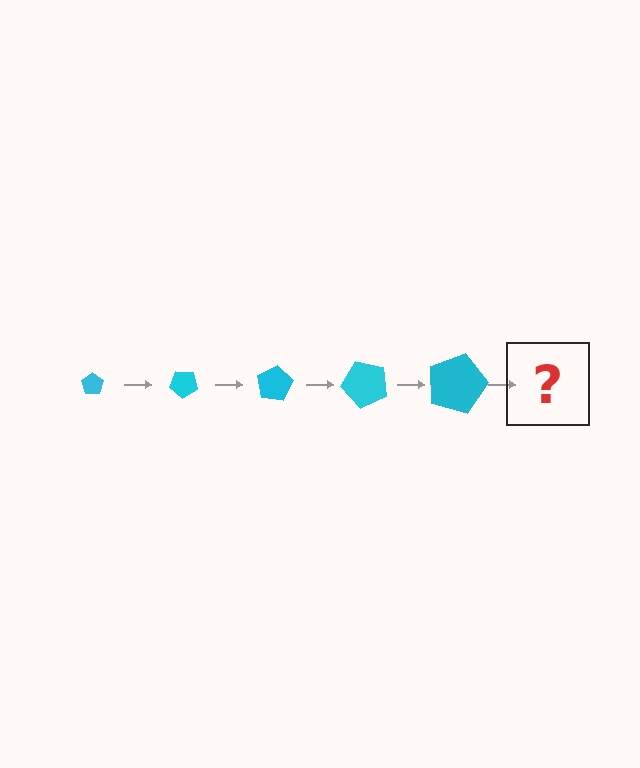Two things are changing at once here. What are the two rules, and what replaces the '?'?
The two rules are that the pentagon grows larger each step and it rotates 40 degrees each step. The '?' should be a pentagon, larger than the previous one and rotated 200 degrees from the start.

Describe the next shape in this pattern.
It should be a pentagon, larger than the previous one and rotated 200 degrees from the start.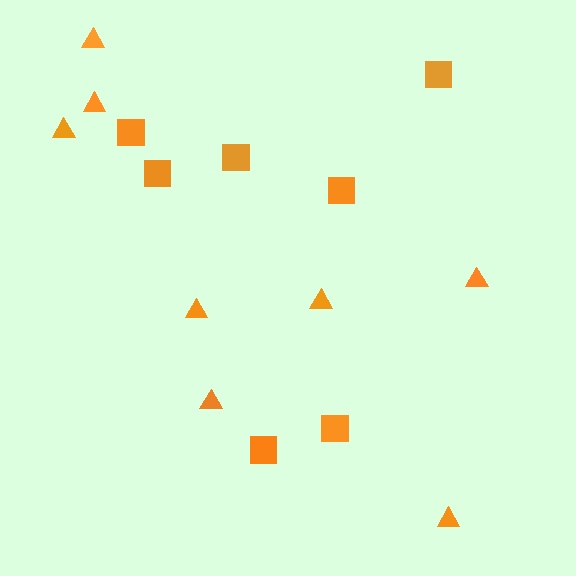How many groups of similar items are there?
There are 2 groups: one group of triangles (8) and one group of squares (7).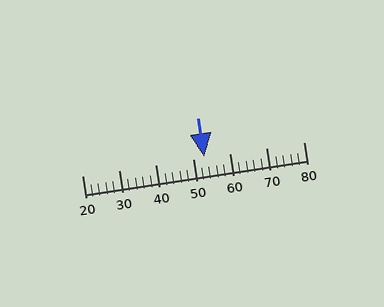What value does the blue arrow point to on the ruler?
The blue arrow points to approximately 53.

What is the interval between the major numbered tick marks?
The major tick marks are spaced 10 units apart.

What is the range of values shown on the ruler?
The ruler shows values from 20 to 80.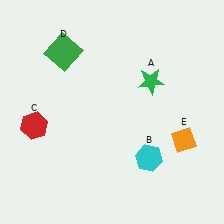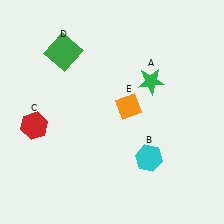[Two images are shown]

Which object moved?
The orange diamond (E) moved left.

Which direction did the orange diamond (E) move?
The orange diamond (E) moved left.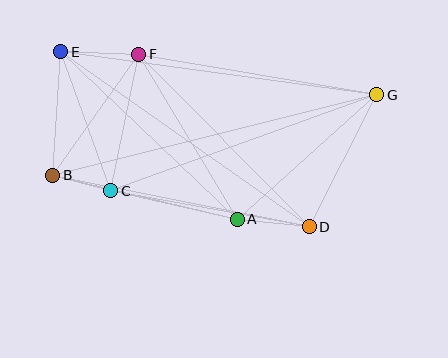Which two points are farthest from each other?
Points B and G are farthest from each other.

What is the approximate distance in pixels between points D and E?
The distance between D and E is approximately 304 pixels.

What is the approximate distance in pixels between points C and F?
The distance between C and F is approximately 140 pixels.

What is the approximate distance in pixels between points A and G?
The distance between A and G is approximately 187 pixels.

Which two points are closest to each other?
Points B and C are closest to each other.